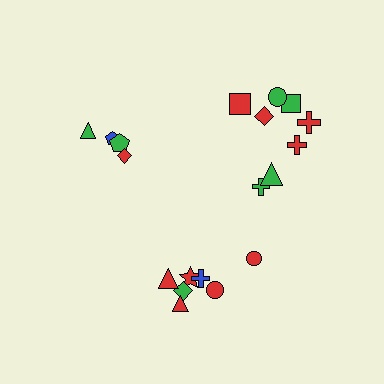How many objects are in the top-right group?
There are 8 objects.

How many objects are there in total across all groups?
There are 19 objects.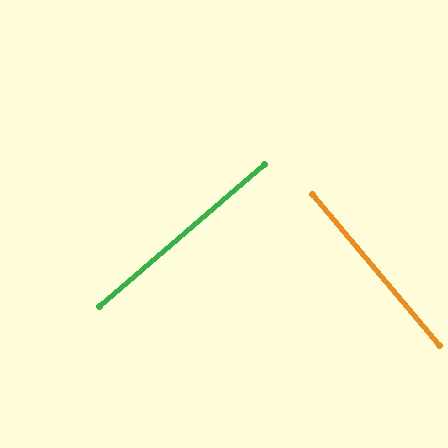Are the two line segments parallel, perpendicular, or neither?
Perpendicular — they meet at approximately 89°.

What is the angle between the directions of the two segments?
Approximately 89 degrees.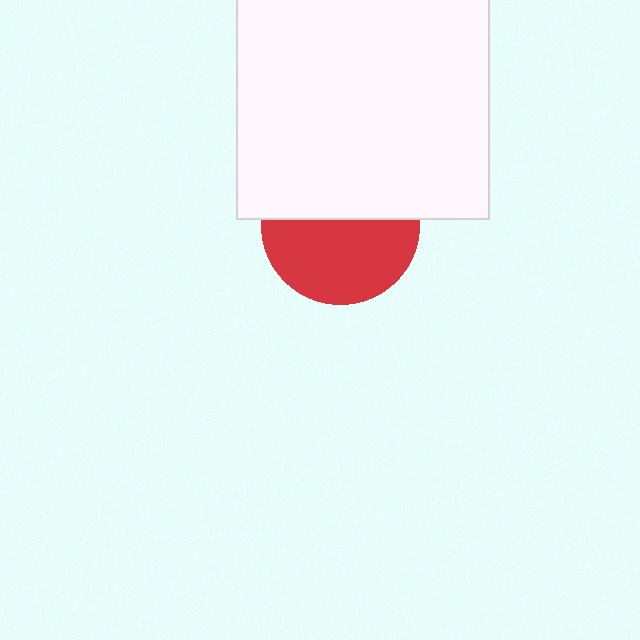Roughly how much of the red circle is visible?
About half of it is visible (roughly 55%).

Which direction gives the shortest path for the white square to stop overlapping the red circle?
Moving up gives the shortest separation.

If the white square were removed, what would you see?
You would see the complete red circle.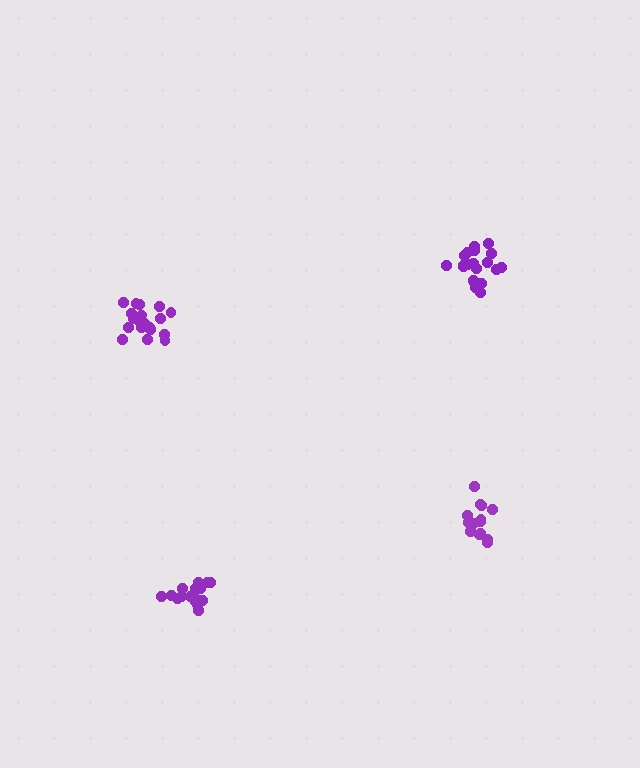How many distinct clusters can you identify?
There are 4 distinct clusters.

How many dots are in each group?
Group 1: 20 dots, Group 2: 20 dots, Group 3: 14 dots, Group 4: 17 dots (71 total).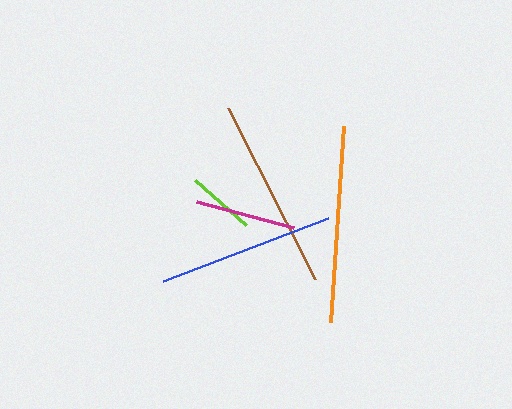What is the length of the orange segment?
The orange segment is approximately 197 pixels long.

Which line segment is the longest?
The orange line is the longest at approximately 197 pixels.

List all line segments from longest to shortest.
From longest to shortest: orange, brown, blue, magenta, lime.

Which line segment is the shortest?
The lime line is the shortest at approximately 67 pixels.